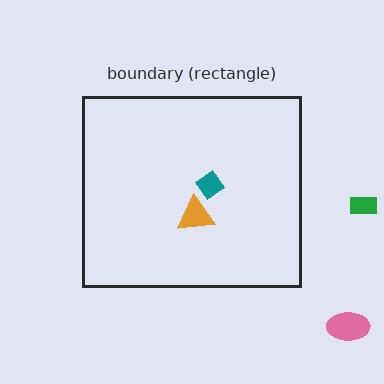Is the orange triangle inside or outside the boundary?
Inside.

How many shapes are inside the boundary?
2 inside, 2 outside.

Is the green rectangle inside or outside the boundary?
Outside.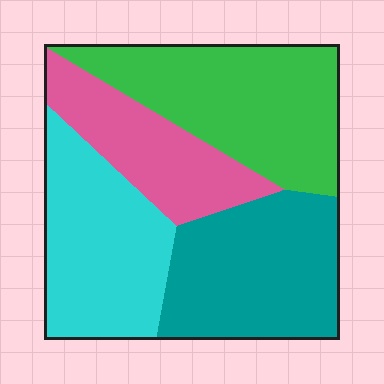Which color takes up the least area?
Pink, at roughly 20%.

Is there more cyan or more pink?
Cyan.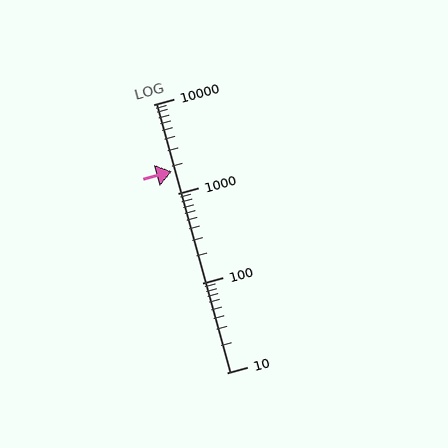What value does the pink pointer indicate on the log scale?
The pointer indicates approximately 1800.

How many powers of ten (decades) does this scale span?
The scale spans 3 decades, from 10 to 10000.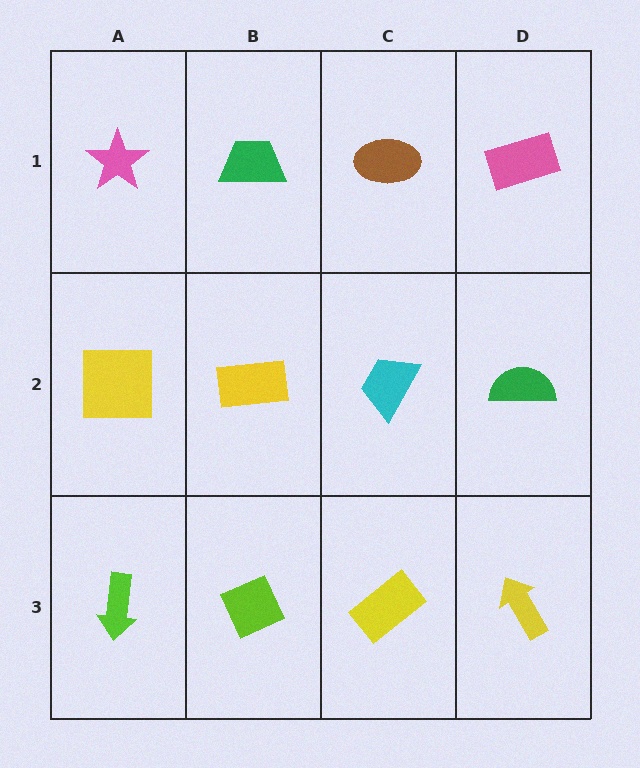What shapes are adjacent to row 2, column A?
A pink star (row 1, column A), a lime arrow (row 3, column A), a yellow rectangle (row 2, column B).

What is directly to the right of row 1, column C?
A pink rectangle.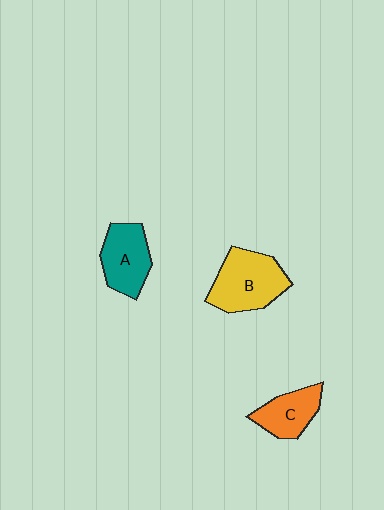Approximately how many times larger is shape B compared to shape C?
Approximately 1.5 times.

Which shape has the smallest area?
Shape C (orange).